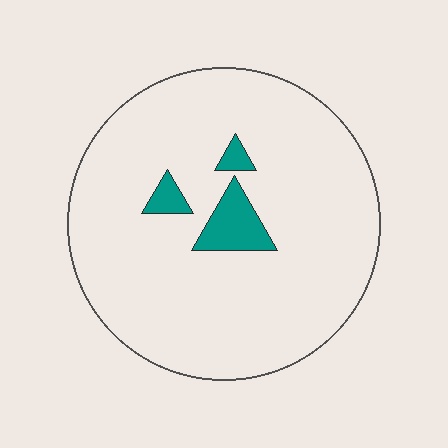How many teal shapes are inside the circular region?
3.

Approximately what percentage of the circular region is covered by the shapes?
Approximately 5%.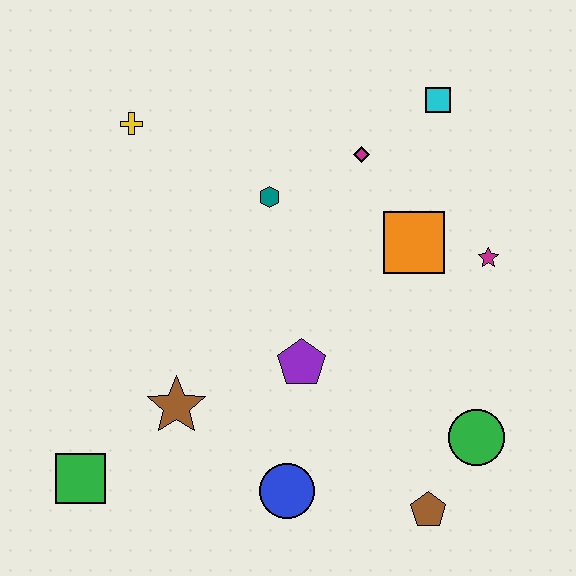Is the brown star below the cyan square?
Yes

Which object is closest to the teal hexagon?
The magenta diamond is closest to the teal hexagon.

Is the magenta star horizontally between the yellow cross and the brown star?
No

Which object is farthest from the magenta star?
The green square is farthest from the magenta star.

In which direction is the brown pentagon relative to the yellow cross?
The brown pentagon is below the yellow cross.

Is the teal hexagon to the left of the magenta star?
Yes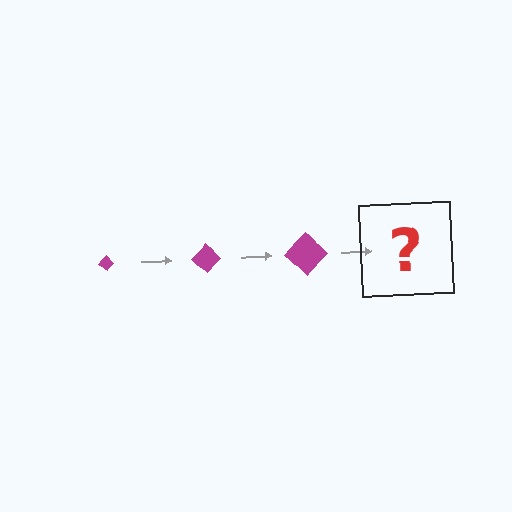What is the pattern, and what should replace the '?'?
The pattern is that the diamond gets progressively larger each step. The '?' should be a magenta diamond, larger than the previous one.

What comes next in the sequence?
The next element should be a magenta diamond, larger than the previous one.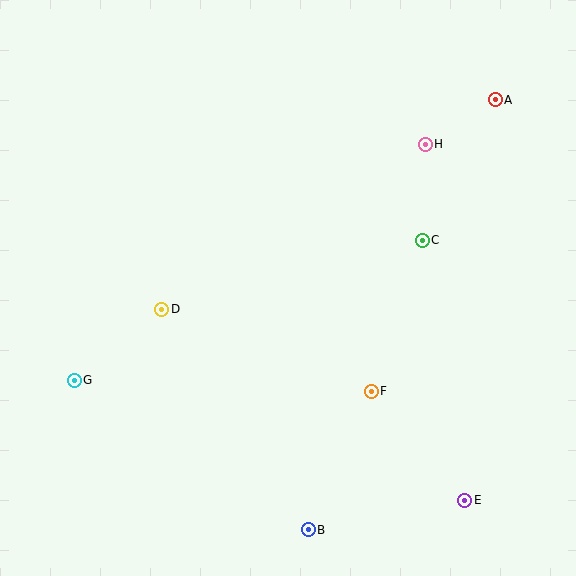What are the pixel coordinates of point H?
Point H is at (425, 144).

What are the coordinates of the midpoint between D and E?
The midpoint between D and E is at (313, 405).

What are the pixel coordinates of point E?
Point E is at (465, 500).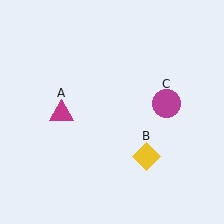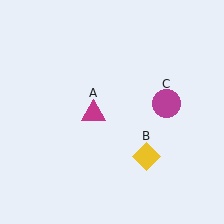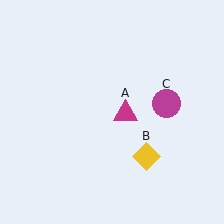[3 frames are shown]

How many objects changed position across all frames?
1 object changed position: magenta triangle (object A).